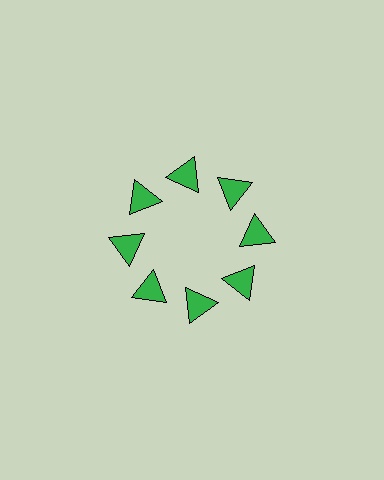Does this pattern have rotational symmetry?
Yes, this pattern has 8-fold rotational symmetry. It looks the same after rotating 45 degrees around the center.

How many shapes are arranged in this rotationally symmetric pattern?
There are 8 shapes, arranged in 8 groups of 1.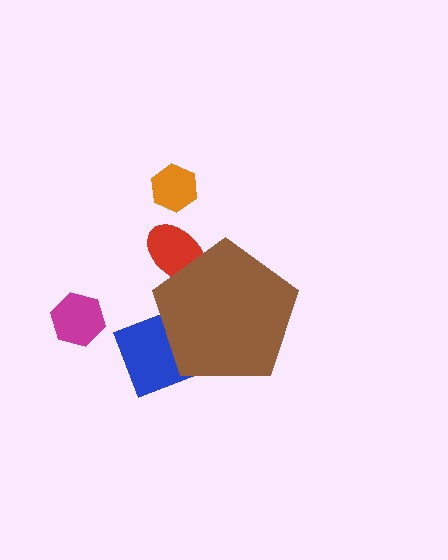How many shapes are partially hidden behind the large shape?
2 shapes are partially hidden.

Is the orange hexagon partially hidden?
No, the orange hexagon is fully visible.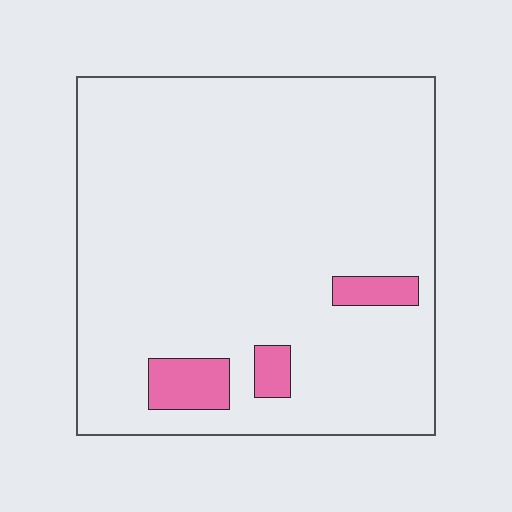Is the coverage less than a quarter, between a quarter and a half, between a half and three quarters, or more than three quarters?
Less than a quarter.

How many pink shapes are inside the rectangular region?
3.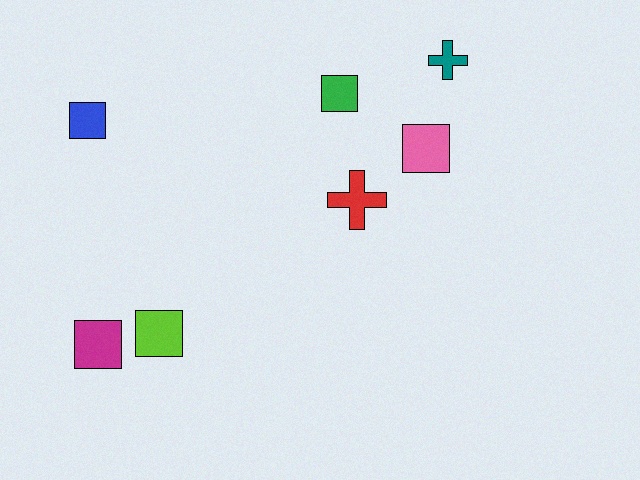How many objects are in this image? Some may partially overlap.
There are 7 objects.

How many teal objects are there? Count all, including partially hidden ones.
There is 1 teal object.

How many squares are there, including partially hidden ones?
There are 5 squares.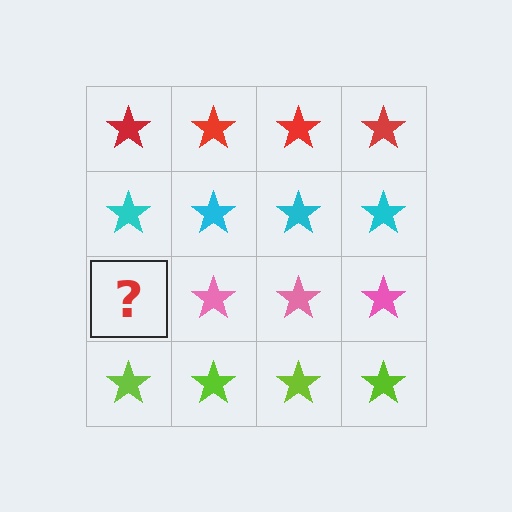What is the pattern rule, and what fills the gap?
The rule is that each row has a consistent color. The gap should be filled with a pink star.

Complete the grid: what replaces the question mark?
The question mark should be replaced with a pink star.